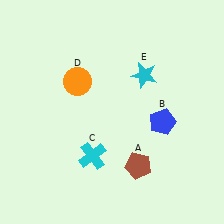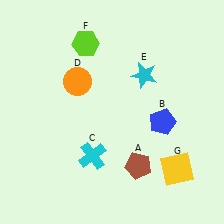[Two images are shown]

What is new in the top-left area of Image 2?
A lime hexagon (F) was added in the top-left area of Image 2.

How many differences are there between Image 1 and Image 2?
There are 2 differences between the two images.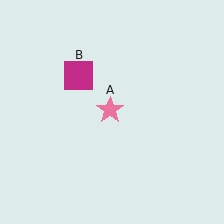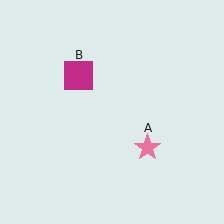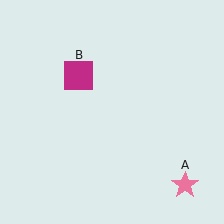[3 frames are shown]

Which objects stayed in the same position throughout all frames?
Magenta square (object B) remained stationary.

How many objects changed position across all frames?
1 object changed position: pink star (object A).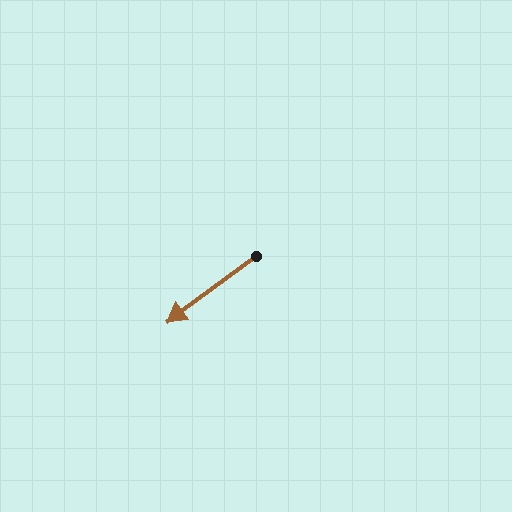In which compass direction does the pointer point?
Southwest.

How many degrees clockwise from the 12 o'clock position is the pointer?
Approximately 234 degrees.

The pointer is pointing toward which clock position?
Roughly 8 o'clock.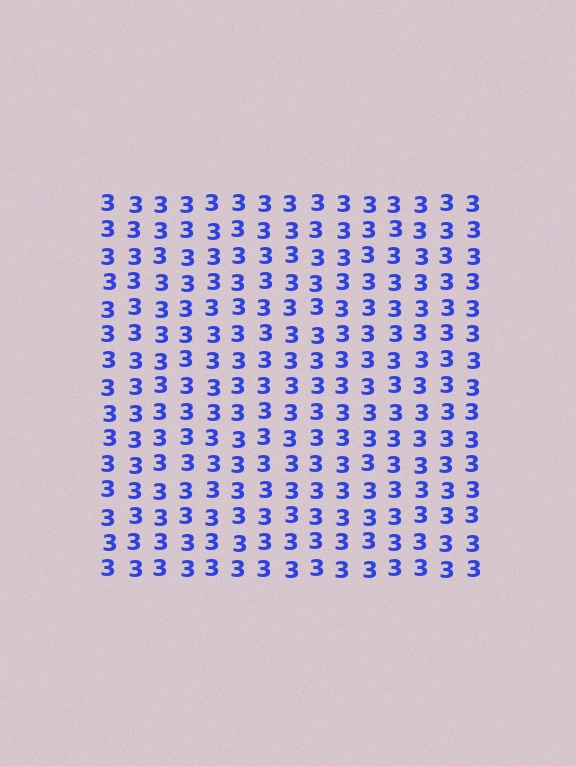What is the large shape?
The large shape is a square.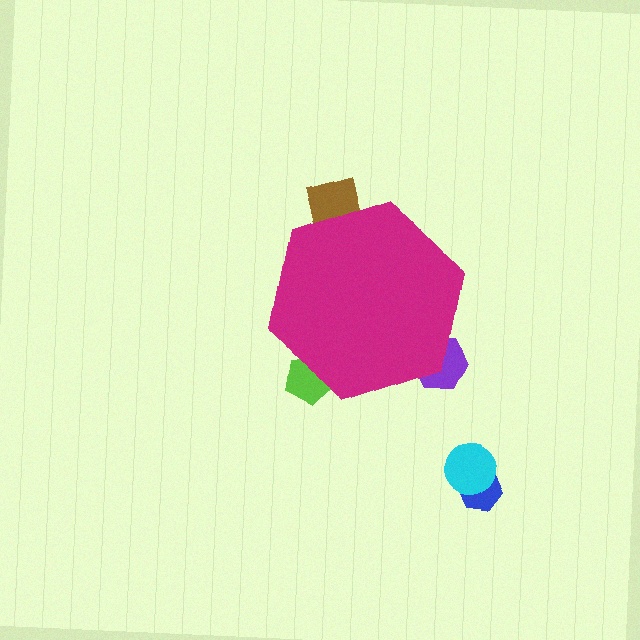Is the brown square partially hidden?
Yes, the brown square is partially hidden behind the magenta hexagon.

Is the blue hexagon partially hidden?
No, the blue hexagon is fully visible.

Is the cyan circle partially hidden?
No, the cyan circle is fully visible.